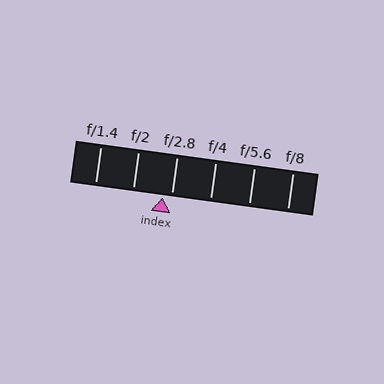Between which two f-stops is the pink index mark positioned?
The index mark is between f/2 and f/2.8.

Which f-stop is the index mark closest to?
The index mark is closest to f/2.8.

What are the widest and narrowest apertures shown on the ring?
The widest aperture shown is f/1.4 and the narrowest is f/8.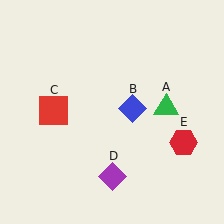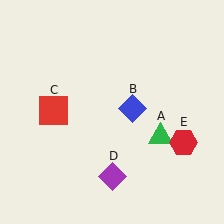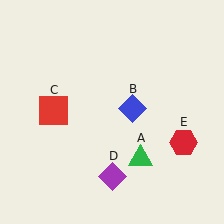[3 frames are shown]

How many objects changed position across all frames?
1 object changed position: green triangle (object A).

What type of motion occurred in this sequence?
The green triangle (object A) rotated clockwise around the center of the scene.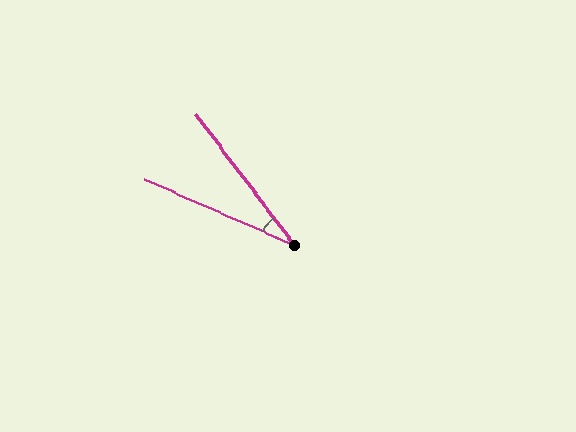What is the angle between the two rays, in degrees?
Approximately 29 degrees.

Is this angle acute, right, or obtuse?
It is acute.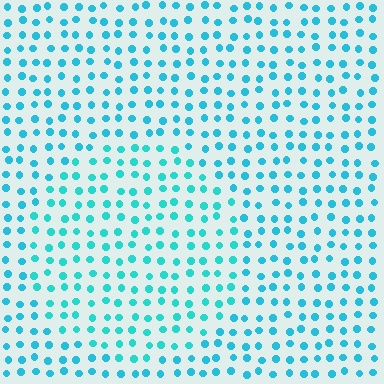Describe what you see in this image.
The image is filled with small cyan elements in a uniform arrangement. A circle-shaped region is visible where the elements are tinted to a slightly different hue, forming a subtle color boundary.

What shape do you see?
I see a circle.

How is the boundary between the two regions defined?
The boundary is defined purely by a slight shift in hue (about 13 degrees). Spacing, size, and orientation are identical on both sides.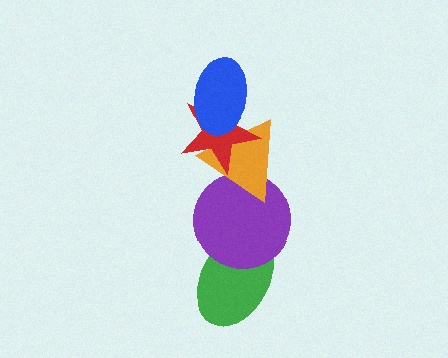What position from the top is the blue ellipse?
The blue ellipse is 1st from the top.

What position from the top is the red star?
The red star is 2nd from the top.